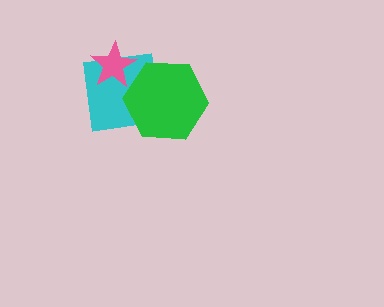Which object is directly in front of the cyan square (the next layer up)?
The green hexagon is directly in front of the cyan square.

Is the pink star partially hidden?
No, no other shape covers it.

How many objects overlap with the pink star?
1 object overlaps with the pink star.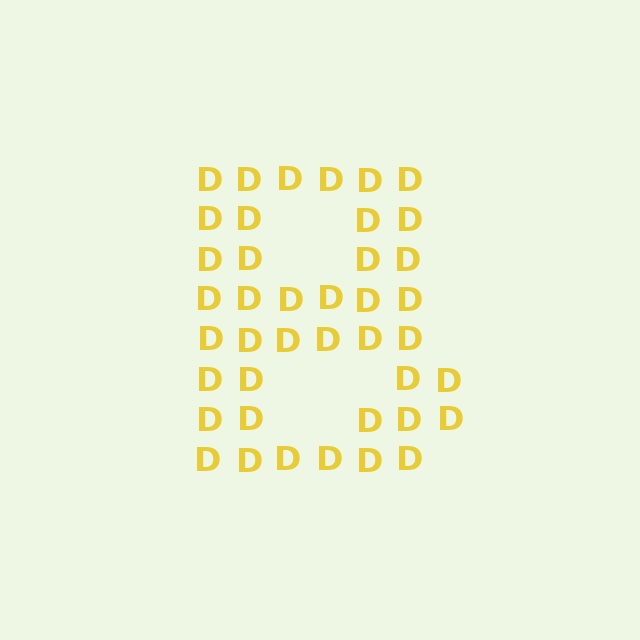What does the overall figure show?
The overall figure shows the letter B.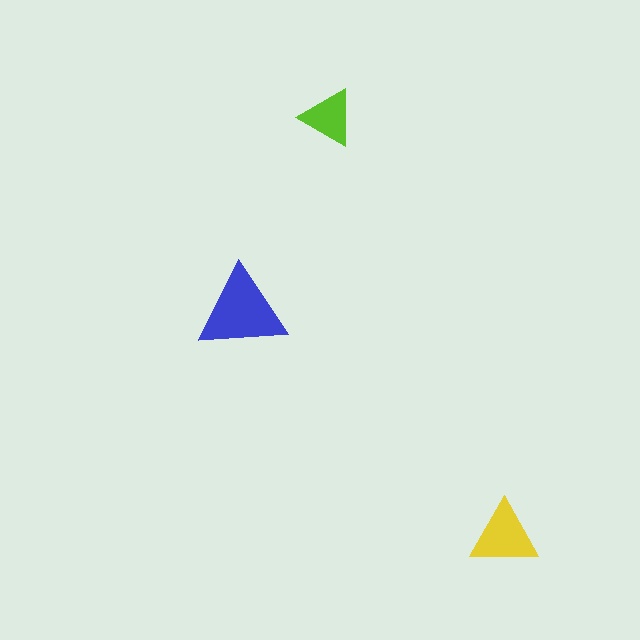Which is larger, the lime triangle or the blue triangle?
The blue one.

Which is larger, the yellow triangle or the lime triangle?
The yellow one.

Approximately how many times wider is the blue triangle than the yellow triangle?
About 1.5 times wider.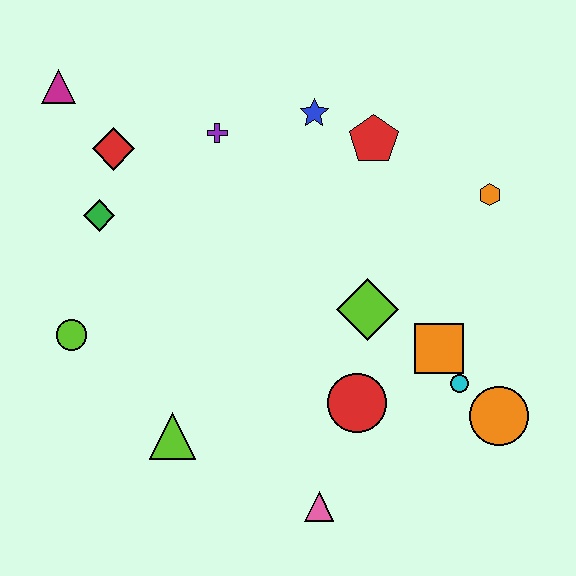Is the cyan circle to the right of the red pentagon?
Yes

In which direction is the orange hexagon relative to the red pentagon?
The orange hexagon is to the right of the red pentagon.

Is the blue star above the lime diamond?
Yes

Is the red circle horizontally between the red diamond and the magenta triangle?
No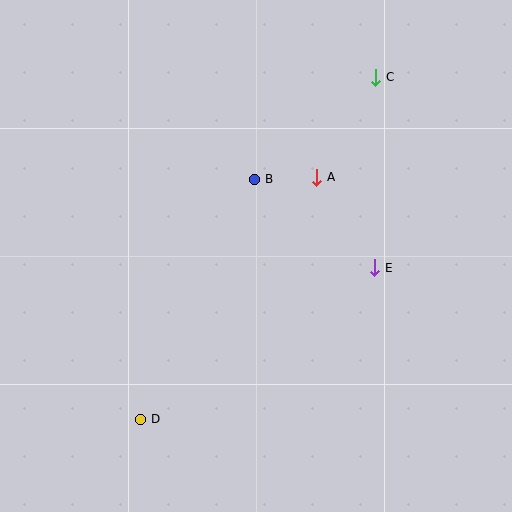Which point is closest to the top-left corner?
Point B is closest to the top-left corner.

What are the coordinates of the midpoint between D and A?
The midpoint between D and A is at (229, 298).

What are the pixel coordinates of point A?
Point A is at (317, 177).